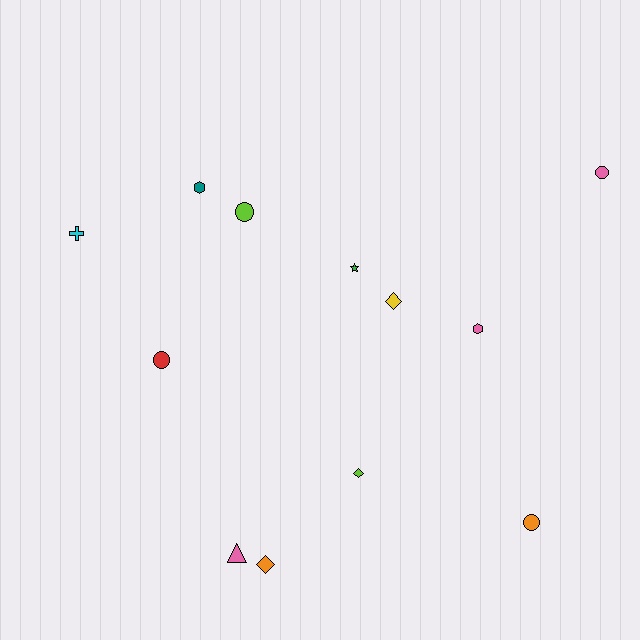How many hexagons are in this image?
There are 2 hexagons.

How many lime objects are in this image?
There are 2 lime objects.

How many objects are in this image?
There are 12 objects.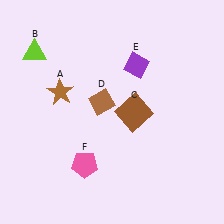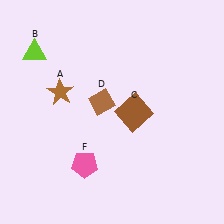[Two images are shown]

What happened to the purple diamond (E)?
The purple diamond (E) was removed in Image 2. It was in the top-right area of Image 1.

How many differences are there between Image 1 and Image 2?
There is 1 difference between the two images.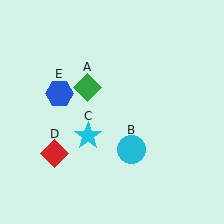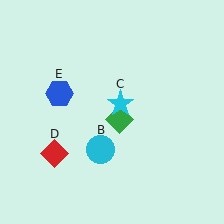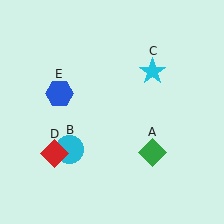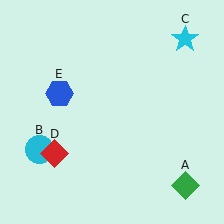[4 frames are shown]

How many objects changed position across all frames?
3 objects changed position: green diamond (object A), cyan circle (object B), cyan star (object C).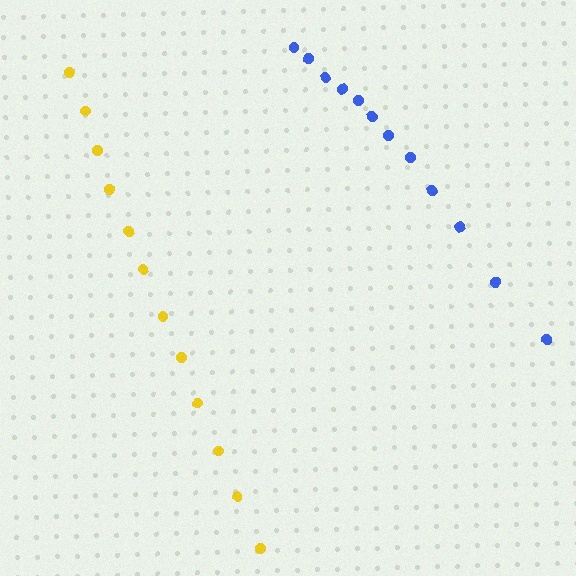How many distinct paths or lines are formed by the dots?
There are 2 distinct paths.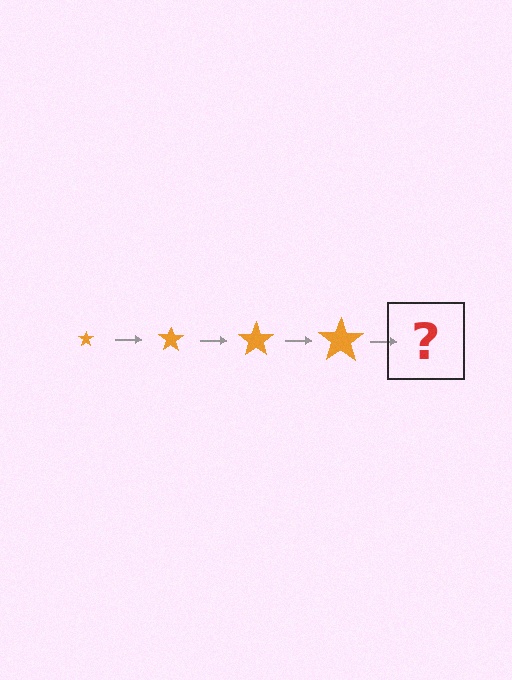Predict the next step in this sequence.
The next step is an orange star, larger than the previous one.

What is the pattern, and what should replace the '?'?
The pattern is that the star gets progressively larger each step. The '?' should be an orange star, larger than the previous one.